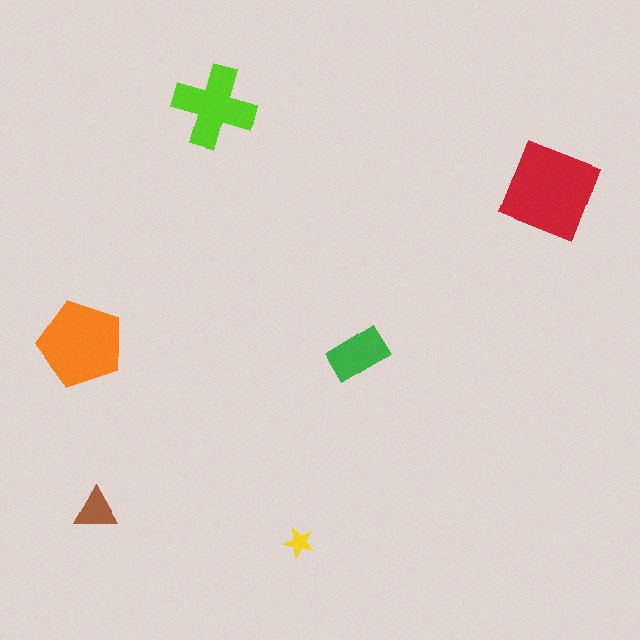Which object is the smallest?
The yellow star.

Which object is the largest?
The red square.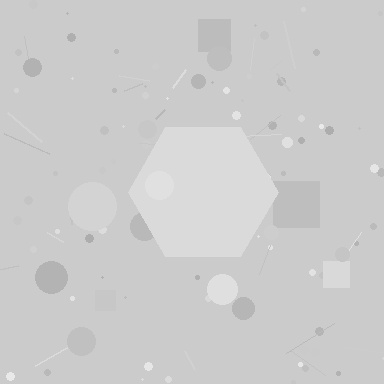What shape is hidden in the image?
A hexagon is hidden in the image.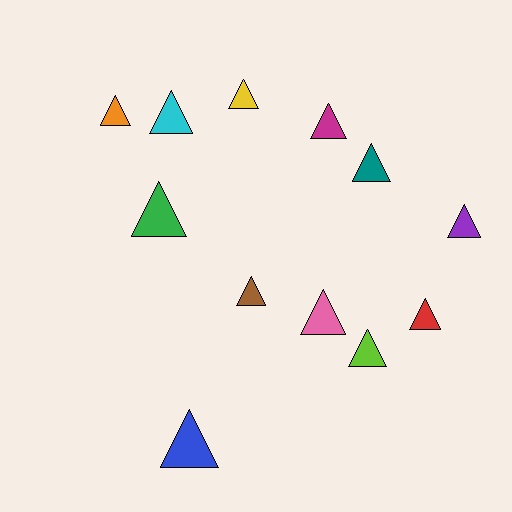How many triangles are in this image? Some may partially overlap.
There are 12 triangles.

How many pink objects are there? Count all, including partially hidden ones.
There is 1 pink object.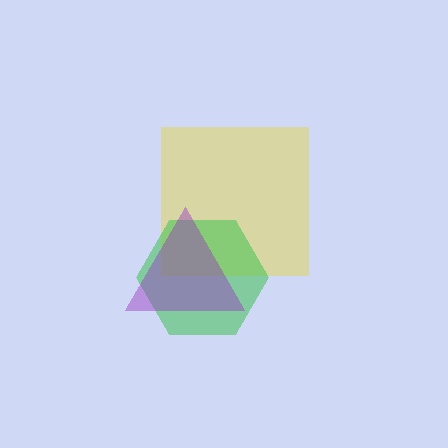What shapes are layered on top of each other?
The layered shapes are: a yellow square, a green hexagon, a purple triangle.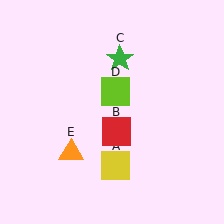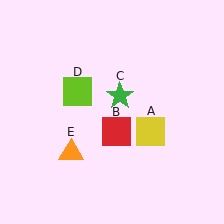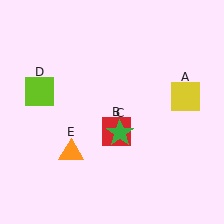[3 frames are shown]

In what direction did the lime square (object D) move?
The lime square (object D) moved left.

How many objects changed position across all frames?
3 objects changed position: yellow square (object A), green star (object C), lime square (object D).